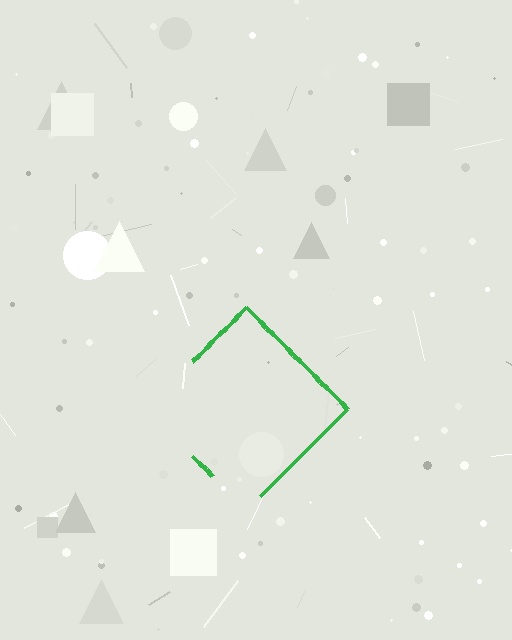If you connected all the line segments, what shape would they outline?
They would outline a diamond.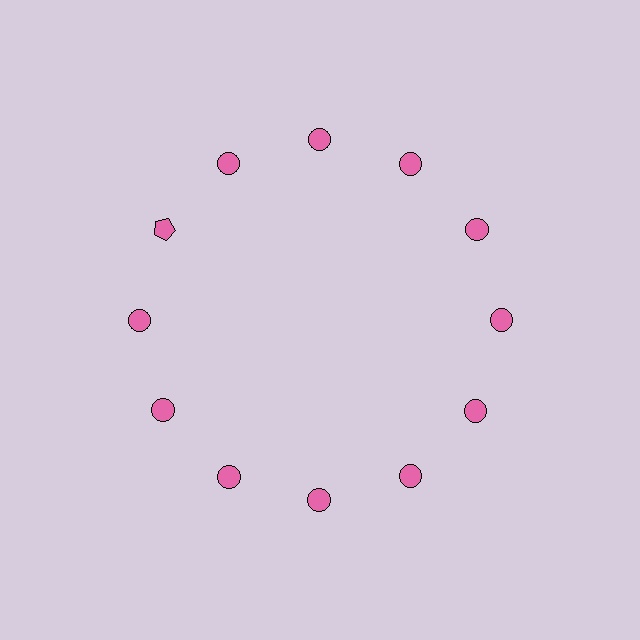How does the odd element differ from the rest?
It has a different shape: pentagon instead of circle.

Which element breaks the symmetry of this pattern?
The pink pentagon at roughly the 10 o'clock position breaks the symmetry. All other shapes are pink circles.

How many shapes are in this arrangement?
There are 12 shapes arranged in a ring pattern.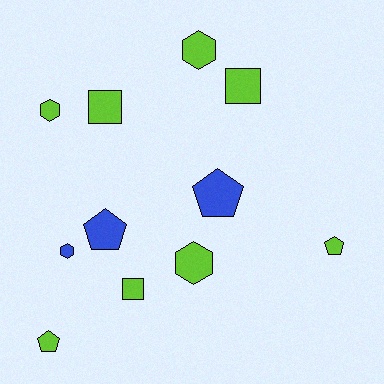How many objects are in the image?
There are 11 objects.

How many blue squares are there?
There are no blue squares.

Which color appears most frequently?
Lime, with 8 objects.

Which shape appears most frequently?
Pentagon, with 4 objects.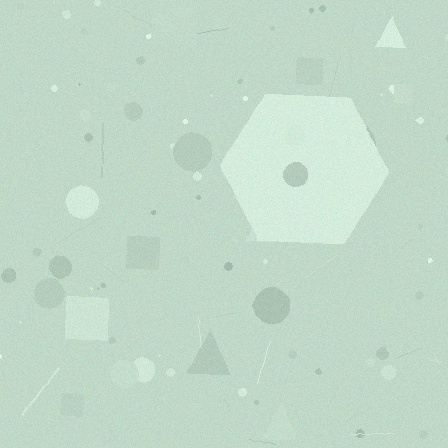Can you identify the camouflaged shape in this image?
The camouflaged shape is a hexagon.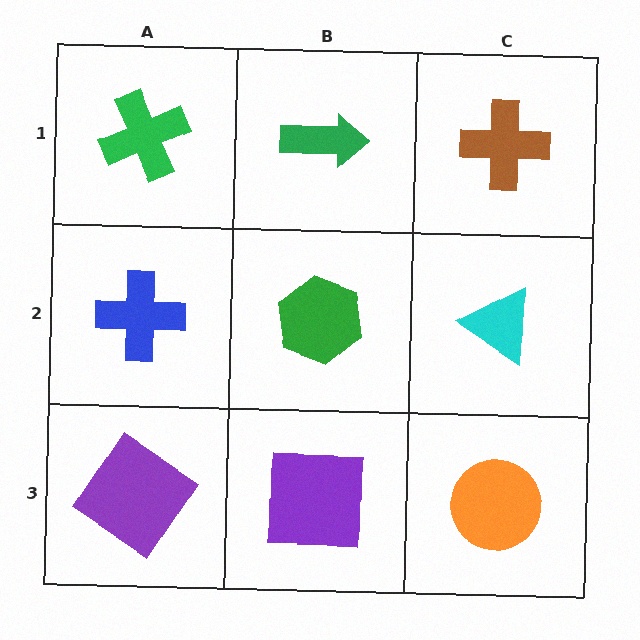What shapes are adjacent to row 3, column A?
A blue cross (row 2, column A), a purple square (row 3, column B).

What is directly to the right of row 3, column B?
An orange circle.